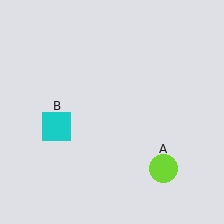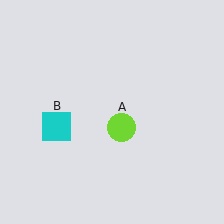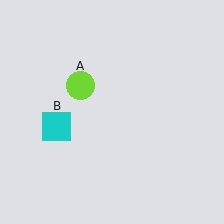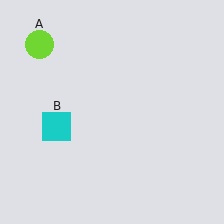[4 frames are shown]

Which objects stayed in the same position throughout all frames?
Cyan square (object B) remained stationary.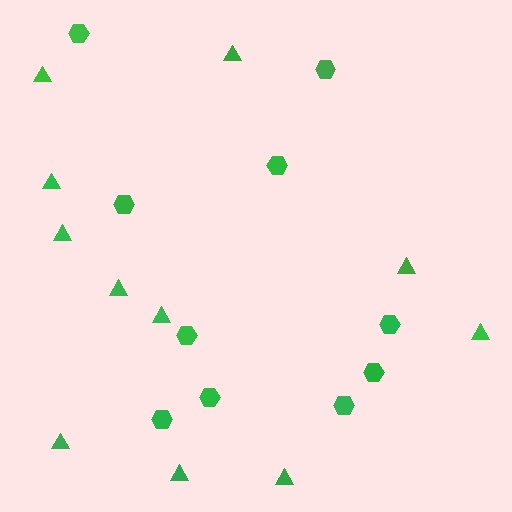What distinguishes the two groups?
There are 2 groups: one group of triangles (11) and one group of hexagons (10).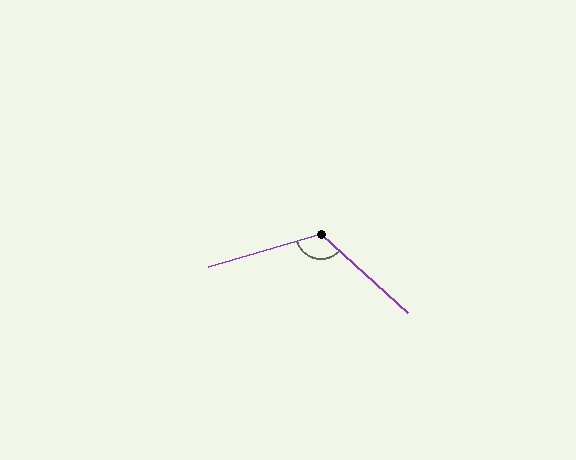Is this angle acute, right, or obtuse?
It is obtuse.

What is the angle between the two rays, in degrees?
Approximately 121 degrees.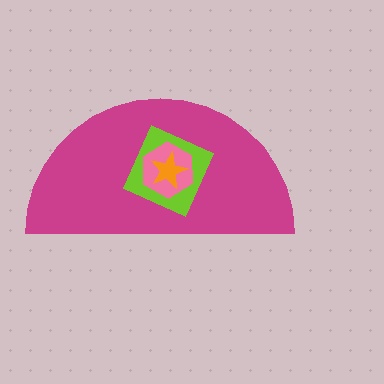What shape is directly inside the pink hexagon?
The orange star.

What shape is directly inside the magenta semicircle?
The lime square.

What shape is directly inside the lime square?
The pink hexagon.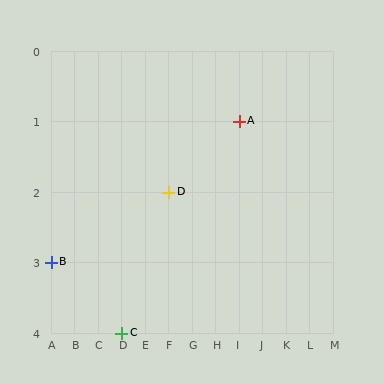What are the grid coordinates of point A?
Point A is at grid coordinates (I, 1).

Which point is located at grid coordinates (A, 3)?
Point B is at (A, 3).